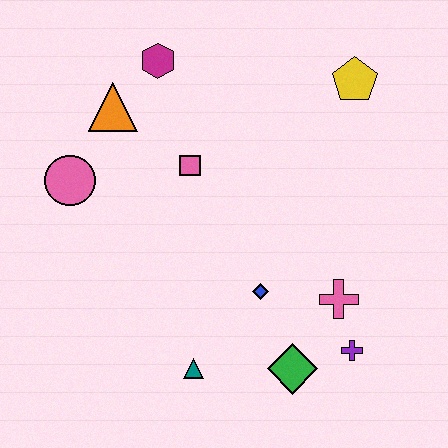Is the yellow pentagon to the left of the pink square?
No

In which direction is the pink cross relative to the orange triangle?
The pink cross is to the right of the orange triangle.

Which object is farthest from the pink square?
The purple cross is farthest from the pink square.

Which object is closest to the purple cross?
The pink cross is closest to the purple cross.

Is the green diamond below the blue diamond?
Yes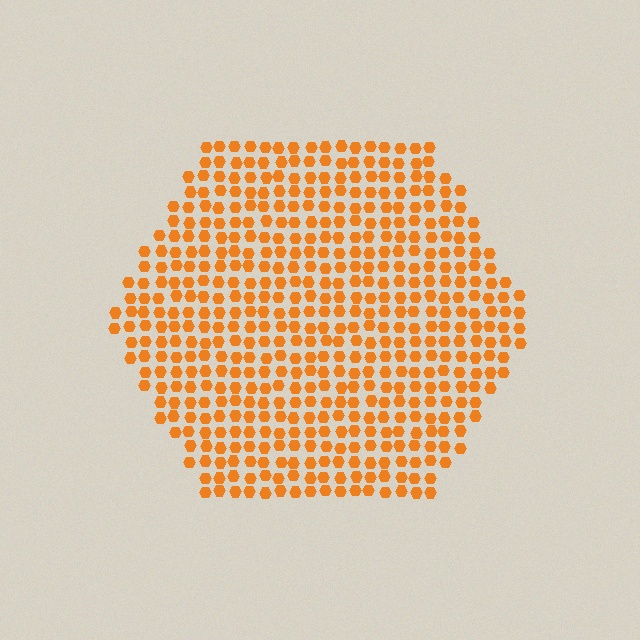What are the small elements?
The small elements are hexagons.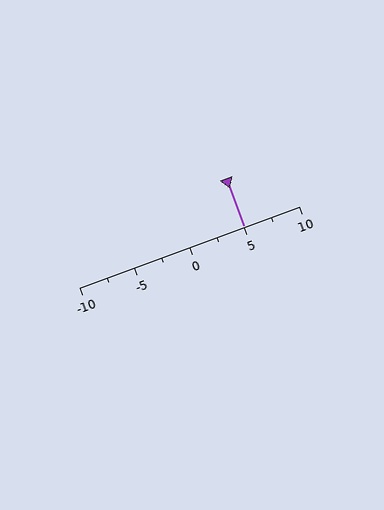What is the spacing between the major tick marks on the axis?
The major ticks are spaced 5 apart.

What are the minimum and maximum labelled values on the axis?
The axis runs from -10 to 10.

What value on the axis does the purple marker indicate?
The marker indicates approximately 5.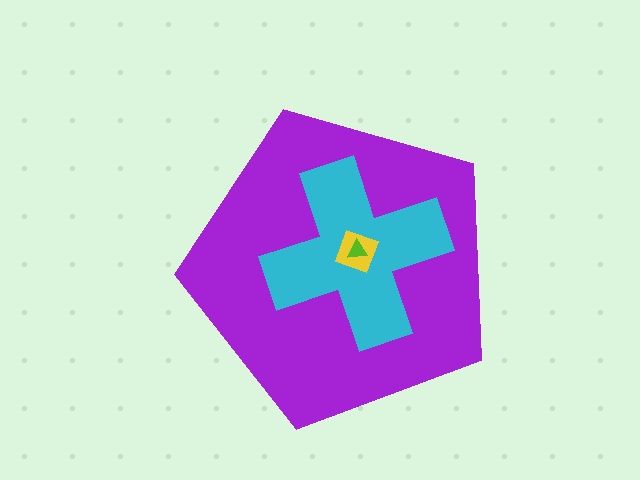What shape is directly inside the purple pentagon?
The cyan cross.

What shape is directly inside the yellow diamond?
The lime triangle.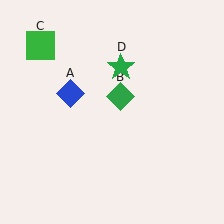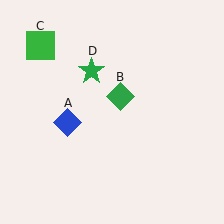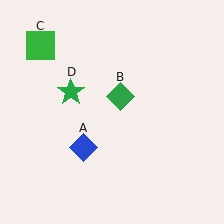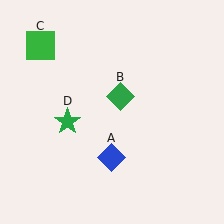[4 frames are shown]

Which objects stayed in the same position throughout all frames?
Green diamond (object B) and green square (object C) remained stationary.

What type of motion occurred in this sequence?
The blue diamond (object A), green star (object D) rotated counterclockwise around the center of the scene.